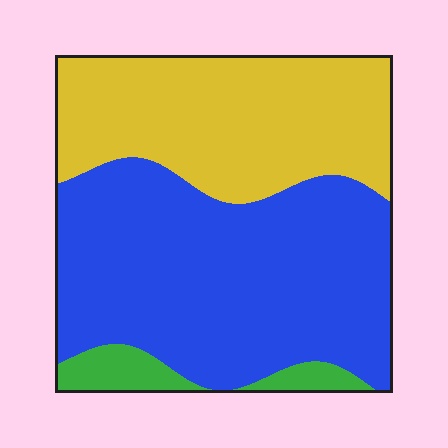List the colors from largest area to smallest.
From largest to smallest: blue, yellow, green.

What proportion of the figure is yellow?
Yellow covers 37% of the figure.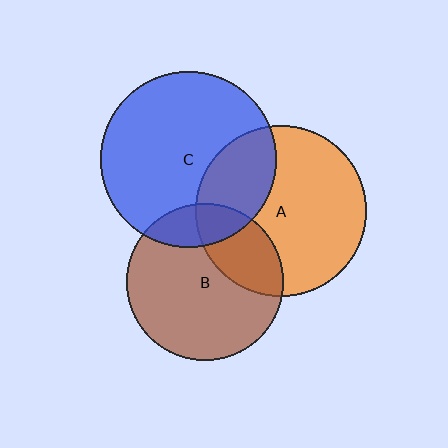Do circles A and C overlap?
Yes.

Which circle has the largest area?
Circle C (blue).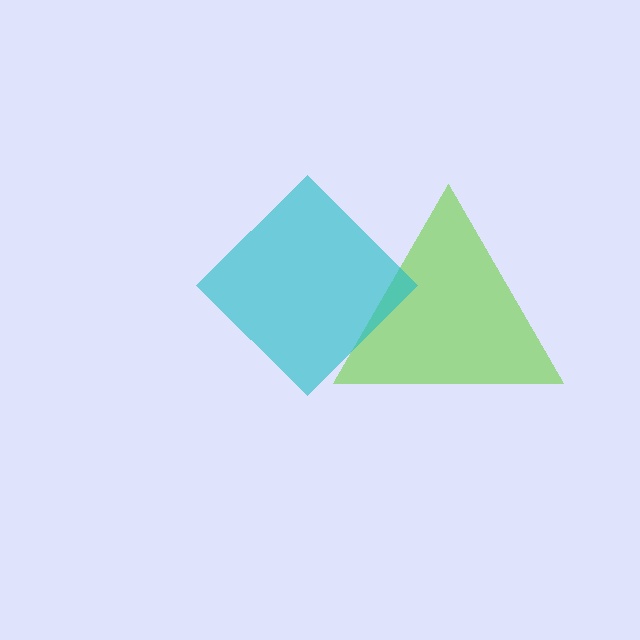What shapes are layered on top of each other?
The layered shapes are: a lime triangle, a cyan diamond.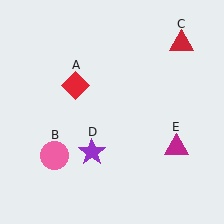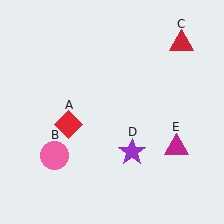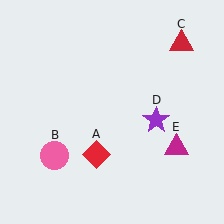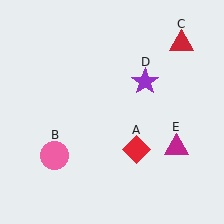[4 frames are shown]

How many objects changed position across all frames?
2 objects changed position: red diamond (object A), purple star (object D).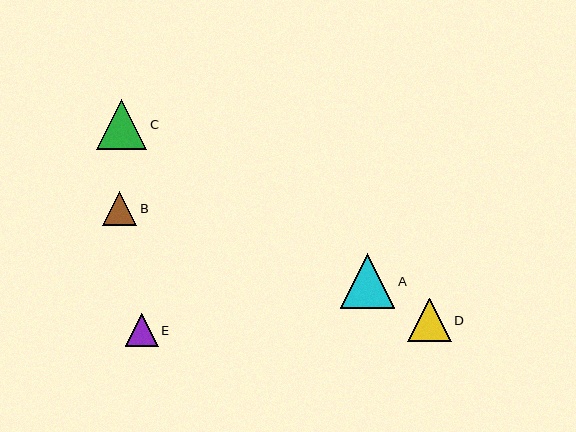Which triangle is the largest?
Triangle A is the largest with a size of approximately 55 pixels.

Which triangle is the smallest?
Triangle E is the smallest with a size of approximately 33 pixels.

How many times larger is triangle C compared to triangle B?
Triangle C is approximately 1.5 times the size of triangle B.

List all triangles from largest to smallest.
From largest to smallest: A, C, D, B, E.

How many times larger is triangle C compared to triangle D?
Triangle C is approximately 1.1 times the size of triangle D.